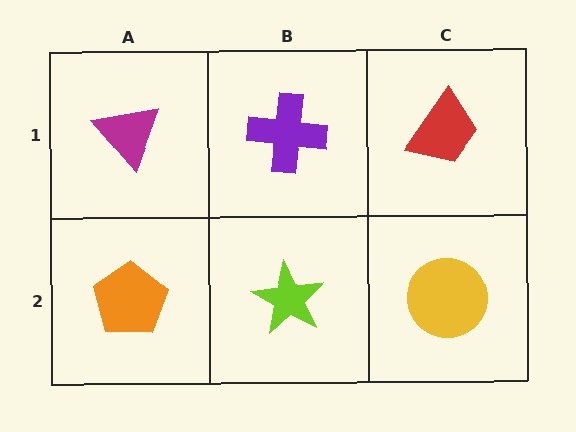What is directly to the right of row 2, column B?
A yellow circle.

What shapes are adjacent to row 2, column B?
A purple cross (row 1, column B), an orange pentagon (row 2, column A), a yellow circle (row 2, column C).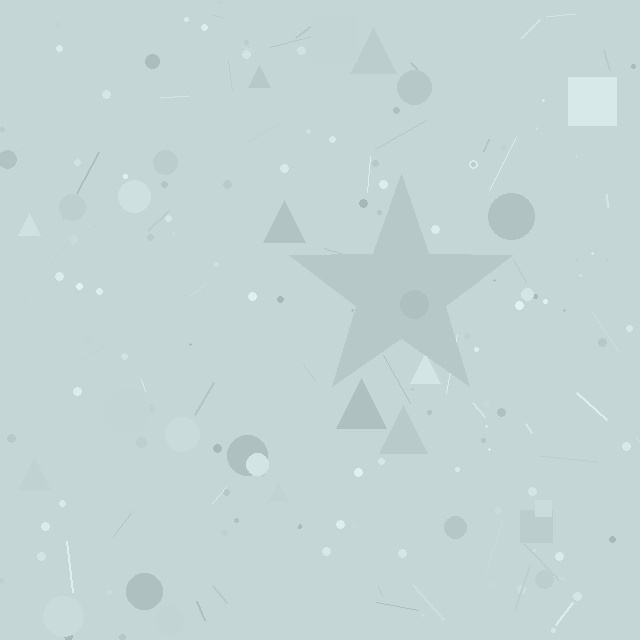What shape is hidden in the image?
A star is hidden in the image.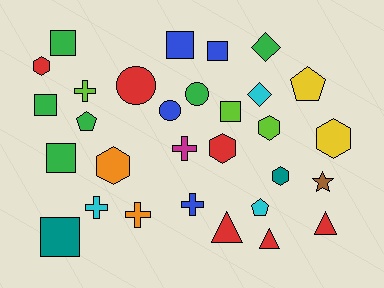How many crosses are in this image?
There are 5 crosses.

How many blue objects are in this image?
There are 4 blue objects.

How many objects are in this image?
There are 30 objects.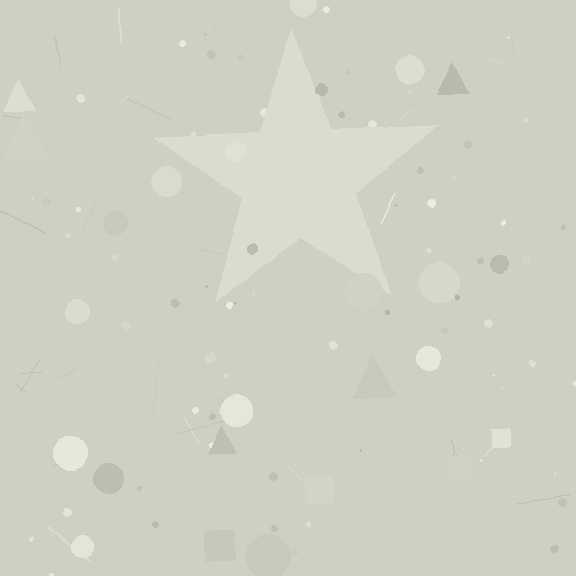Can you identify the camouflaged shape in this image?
The camouflaged shape is a star.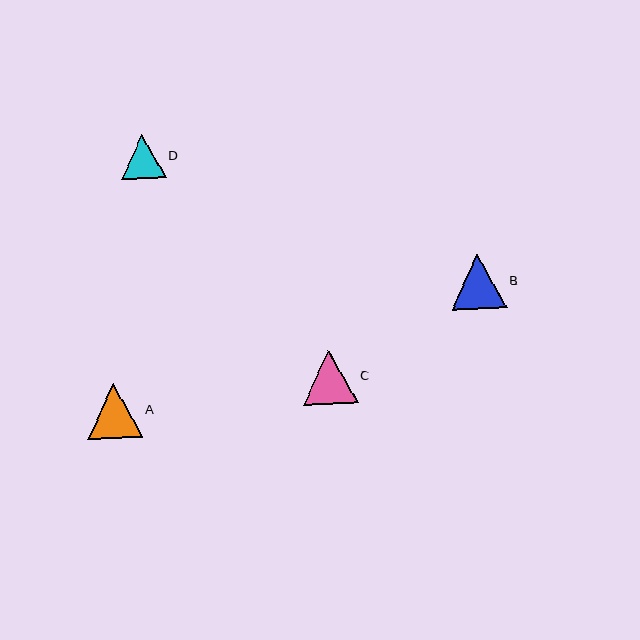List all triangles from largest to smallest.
From largest to smallest: B, A, C, D.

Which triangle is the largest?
Triangle B is the largest with a size of approximately 56 pixels.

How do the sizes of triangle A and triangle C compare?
Triangle A and triangle C are approximately the same size.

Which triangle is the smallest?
Triangle D is the smallest with a size of approximately 44 pixels.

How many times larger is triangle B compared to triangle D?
Triangle B is approximately 1.3 times the size of triangle D.